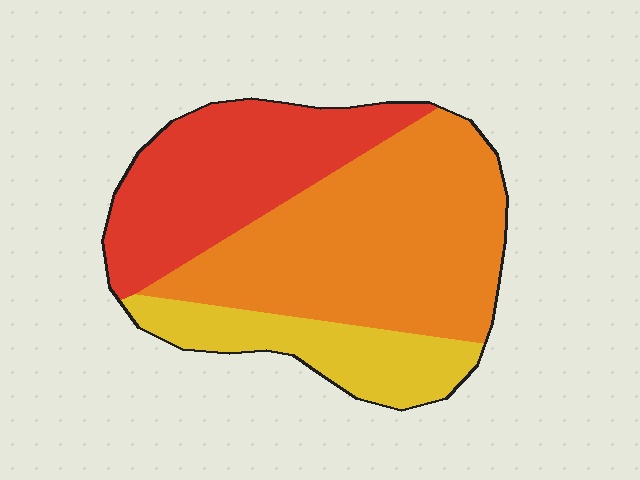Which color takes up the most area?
Orange, at roughly 50%.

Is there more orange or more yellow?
Orange.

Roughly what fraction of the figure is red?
Red takes up between a quarter and a half of the figure.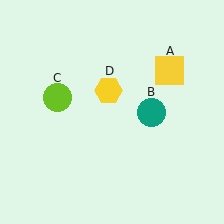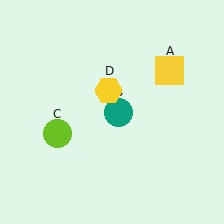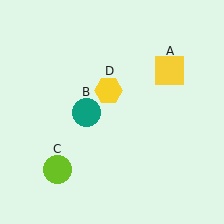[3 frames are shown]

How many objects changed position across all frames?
2 objects changed position: teal circle (object B), lime circle (object C).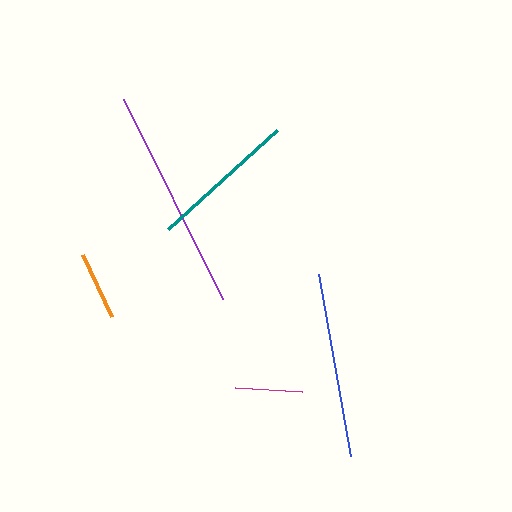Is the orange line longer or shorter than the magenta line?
The orange line is longer than the magenta line.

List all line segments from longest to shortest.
From longest to shortest: purple, blue, teal, orange, magenta.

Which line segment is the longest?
The purple line is the longest at approximately 223 pixels.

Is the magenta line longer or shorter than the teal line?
The teal line is longer than the magenta line.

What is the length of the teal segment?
The teal segment is approximately 148 pixels long.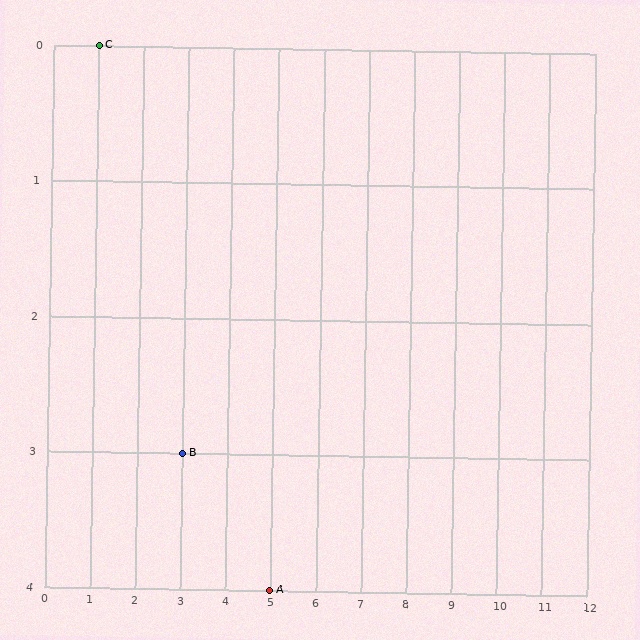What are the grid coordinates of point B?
Point B is at grid coordinates (3, 3).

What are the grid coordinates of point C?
Point C is at grid coordinates (1, 0).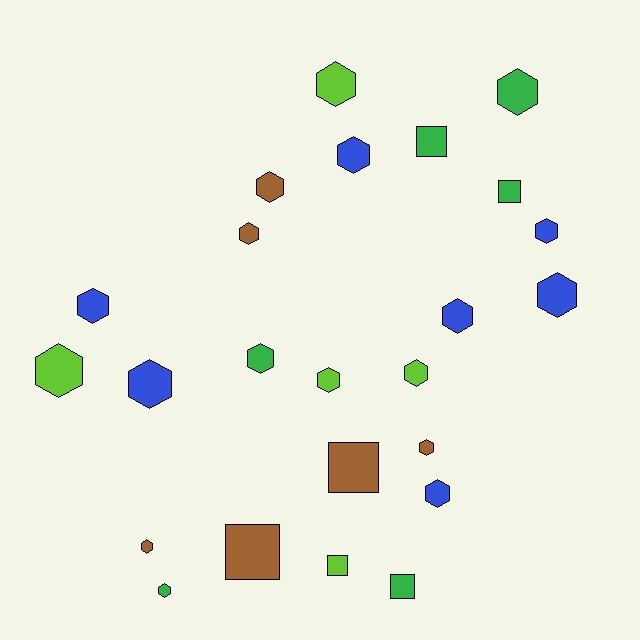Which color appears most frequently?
Blue, with 7 objects.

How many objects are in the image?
There are 24 objects.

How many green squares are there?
There are 3 green squares.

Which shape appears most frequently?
Hexagon, with 18 objects.